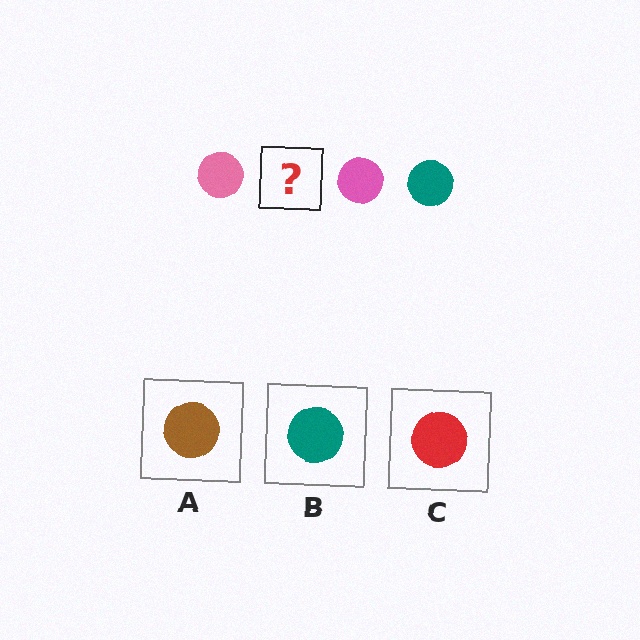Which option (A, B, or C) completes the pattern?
B.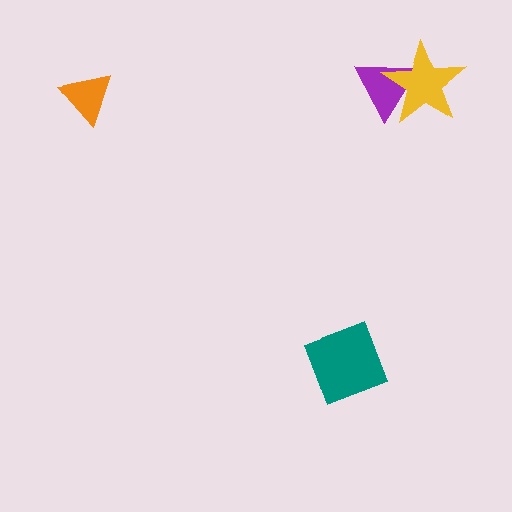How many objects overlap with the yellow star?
1 object overlaps with the yellow star.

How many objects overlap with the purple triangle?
1 object overlaps with the purple triangle.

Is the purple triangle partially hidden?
Yes, it is partially covered by another shape.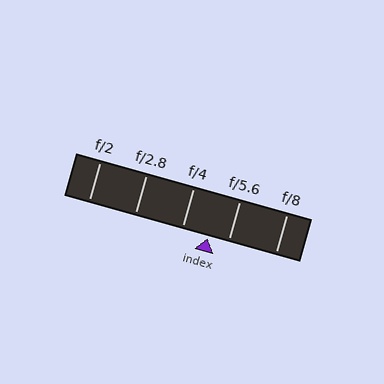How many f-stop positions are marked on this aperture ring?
There are 5 f-stop positions marked.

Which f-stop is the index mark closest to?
The index mark is closest to f/5.6.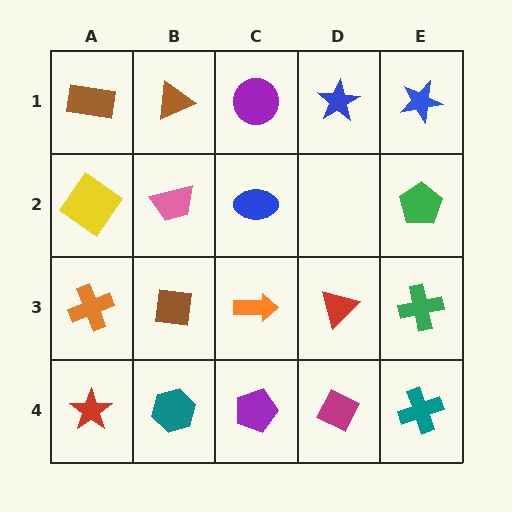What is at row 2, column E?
A green pentagon.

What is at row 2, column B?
A pink trapezoid.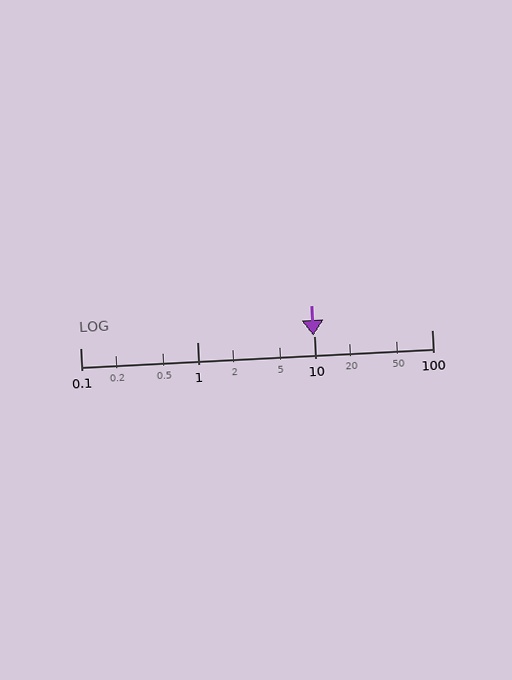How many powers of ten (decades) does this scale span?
The scale spans 3 decades, from 0.1 to 100.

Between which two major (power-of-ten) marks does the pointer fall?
The pointer is between 1 and 10.